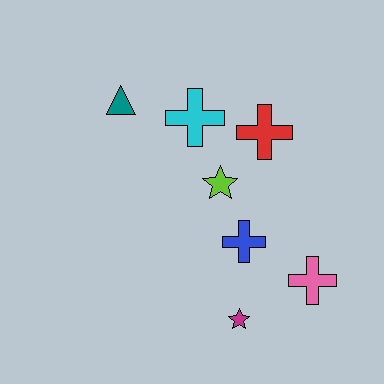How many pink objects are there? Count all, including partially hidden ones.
There is 1 pink object.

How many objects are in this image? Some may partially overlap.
There are 7 objects.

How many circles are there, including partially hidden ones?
There are no circles.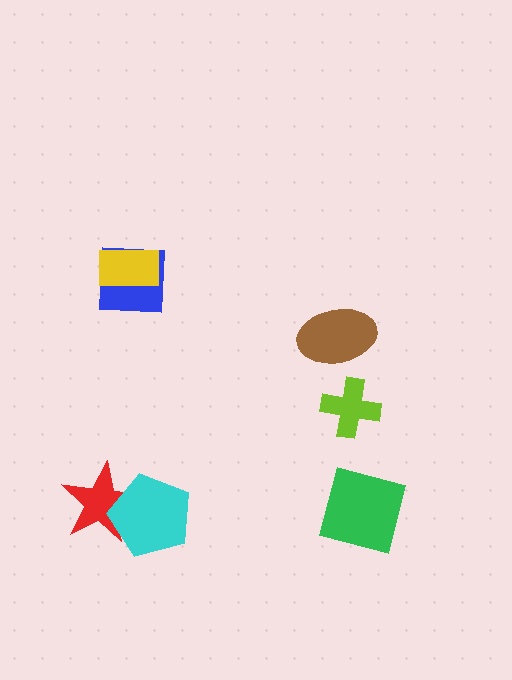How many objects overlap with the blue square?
1 object overlaps with the blue square.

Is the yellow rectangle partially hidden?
No, no other shape covers it.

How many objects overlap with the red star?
1 object overlaps with the red star.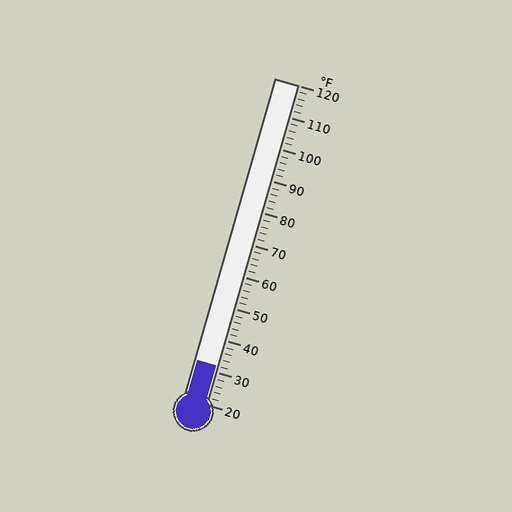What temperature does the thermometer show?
The thermometer shows approximately 32°F.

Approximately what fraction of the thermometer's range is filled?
The thermometer is filled to approximately 10% of its range.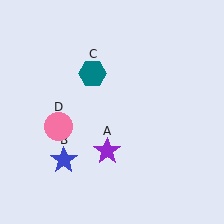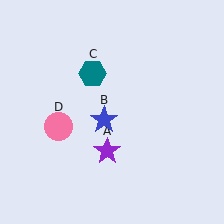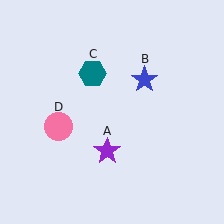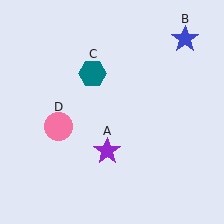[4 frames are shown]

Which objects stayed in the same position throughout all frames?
Purple star (object A) and teal hexagon (object C) and pink circle (object D) remained stationary.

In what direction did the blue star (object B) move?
The blue star (object B) moved up and to the right.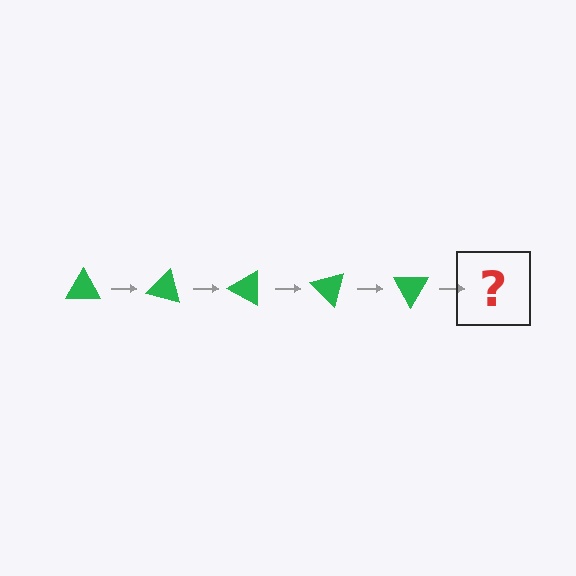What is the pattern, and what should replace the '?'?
The pattern is that the triangle rotates 15 degrees each step. The '?' should be a green triangle rotated 75 degrees.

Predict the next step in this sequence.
The next step is a green triangle rotated 75 degrees.